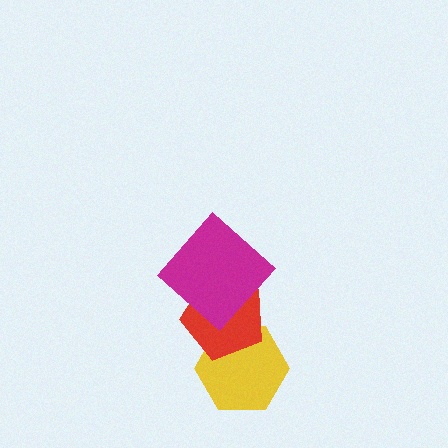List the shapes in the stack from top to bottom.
From top to bottom: the magenta diamond, the red pentagon, the yellow hexagon.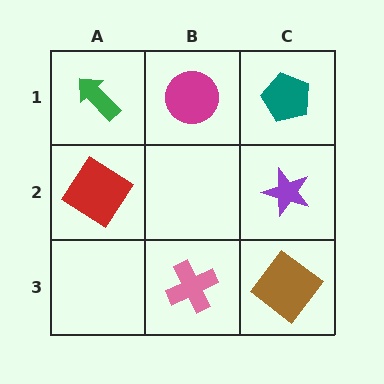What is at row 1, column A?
A green arrow.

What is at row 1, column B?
A magenta circle.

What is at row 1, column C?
A teal pentagon.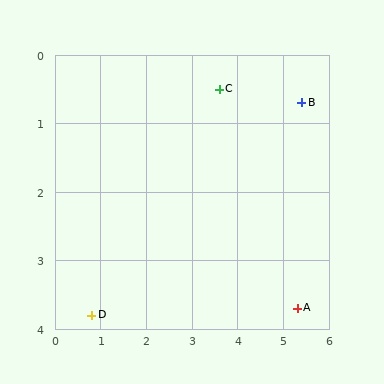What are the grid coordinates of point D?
Point D is at approximately (0.8, 3.8).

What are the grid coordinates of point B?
Point B is at approximately (5.4, 0.7).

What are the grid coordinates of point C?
Point C is at approximately (3.6, 0.5).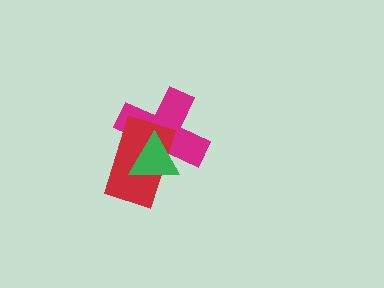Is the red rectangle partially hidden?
Yes, it is partially covered by another shape.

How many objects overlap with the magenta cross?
2 objects overlap with the magenta cross.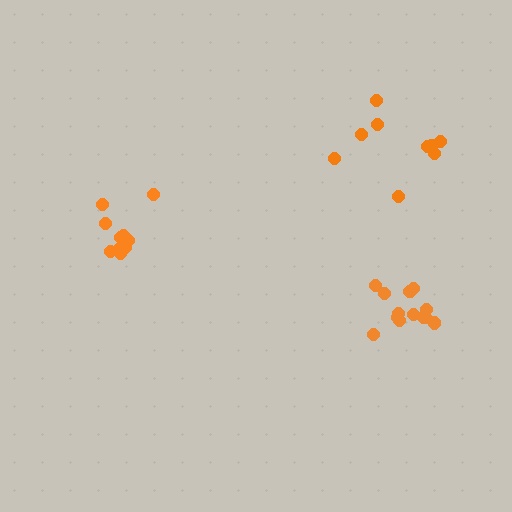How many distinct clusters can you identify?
There are 3 distinct clusters.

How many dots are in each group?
Group 1: 14 dots, Group 2: 10 dots, Group 3: 9 dots (33 total).